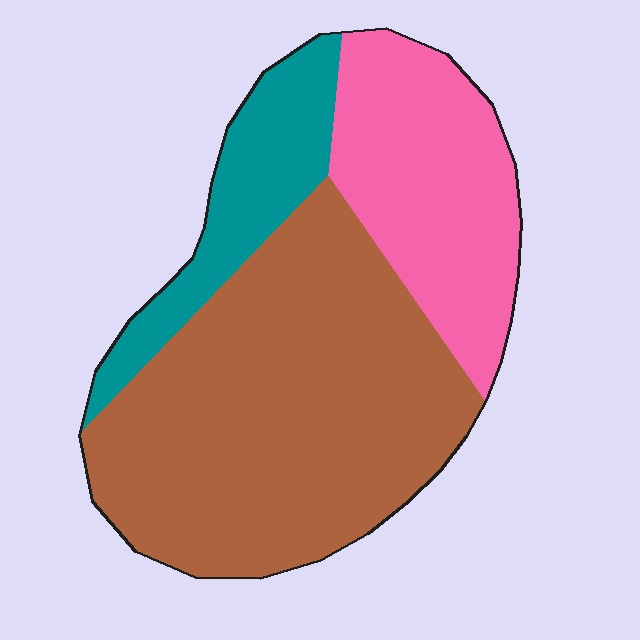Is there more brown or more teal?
Brown.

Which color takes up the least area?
Teal, at roughly 15%.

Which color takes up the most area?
Brown, at roughly 55%.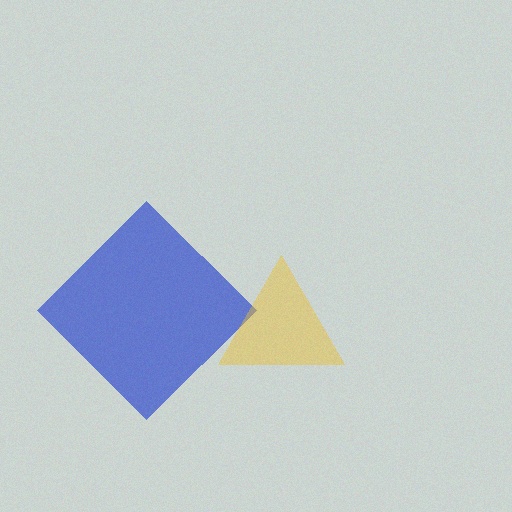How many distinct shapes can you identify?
There are 2 distinct shapes: a blue diamond, a yellow triangle.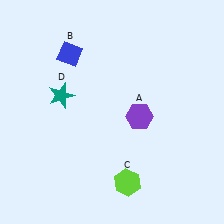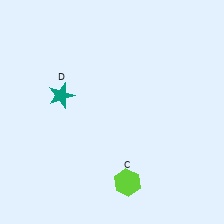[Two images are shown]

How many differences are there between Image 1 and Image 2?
There are 2 differences between the two images.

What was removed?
The purple hexagon (A), the blue diamond (B) were removed in Image 2.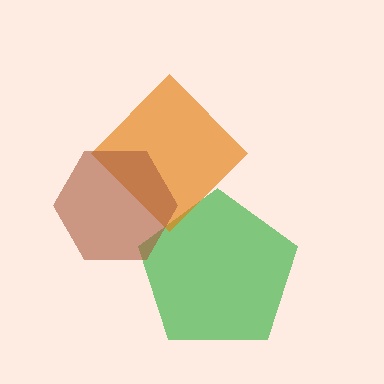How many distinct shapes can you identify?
There are 3 distinct shapes: a green pentagon, an orange diamond, a brown hexagon.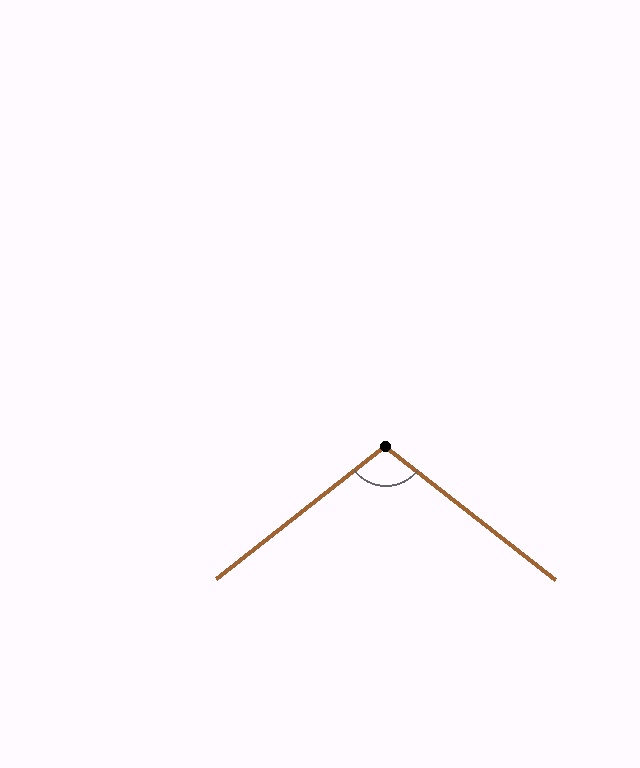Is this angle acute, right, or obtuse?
It is obtuse.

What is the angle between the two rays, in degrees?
Approximately 103 degrees.